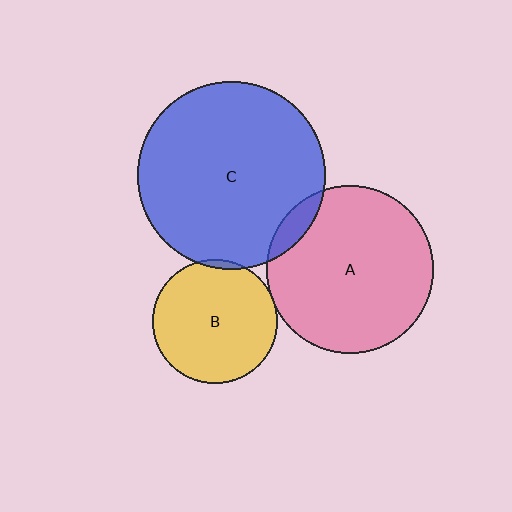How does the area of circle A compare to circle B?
Approximately 1.8 times.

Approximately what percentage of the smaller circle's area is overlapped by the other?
Approximately 10%.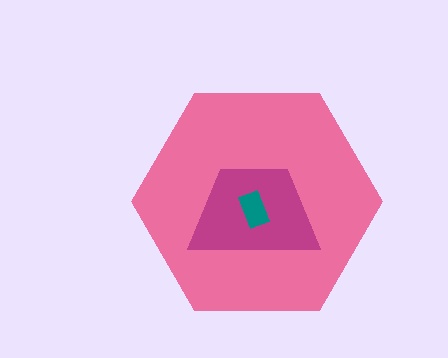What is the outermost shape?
The pink hexagon.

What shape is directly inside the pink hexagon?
The magenta trapezoid.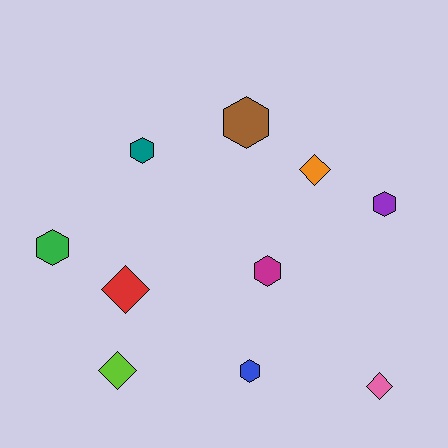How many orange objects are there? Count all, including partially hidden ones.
There is 1 orange object.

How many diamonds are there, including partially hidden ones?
There are 4 diamonds.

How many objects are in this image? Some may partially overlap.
There are 10 objects.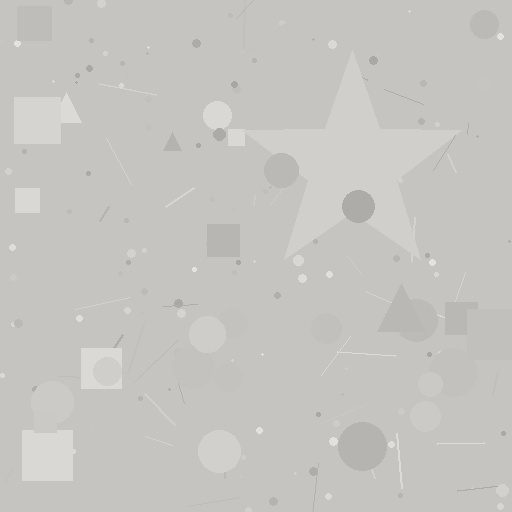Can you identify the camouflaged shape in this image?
The camouflaged shape is a star.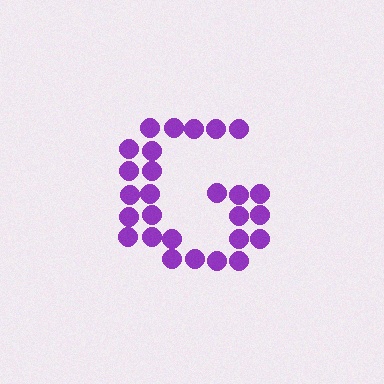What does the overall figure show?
The overall figure shows the letter G.